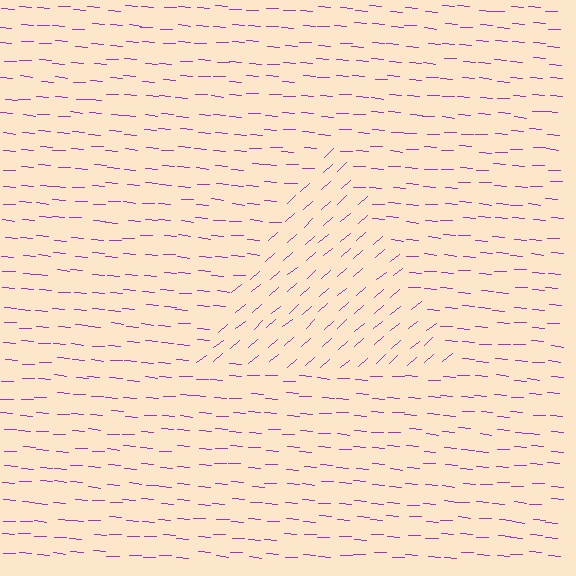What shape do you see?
I see a triangle.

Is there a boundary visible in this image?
Yes, there is a texture boundary formed by a change in line orientation.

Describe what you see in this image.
The image is filled with small purple line segments. A triangle region in the image has lines oriented differently from the surrounding lines, creating a visible texture boundary.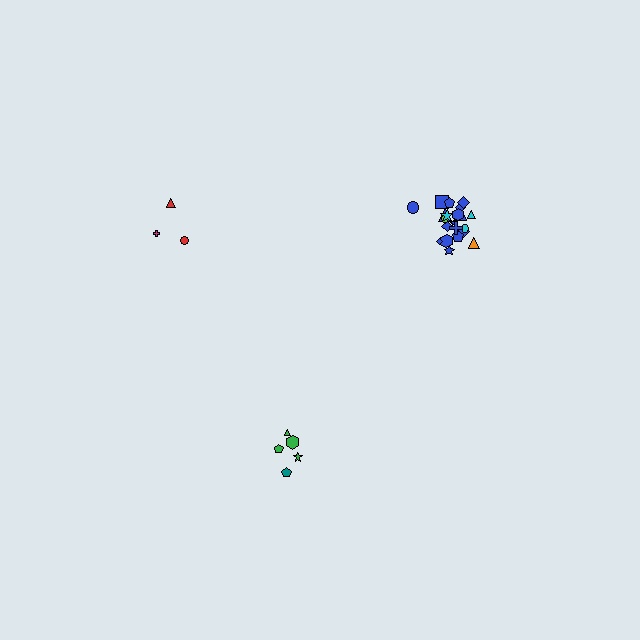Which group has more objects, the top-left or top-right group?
The top-right group.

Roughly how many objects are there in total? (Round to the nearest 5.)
Roughly 30 objects in total.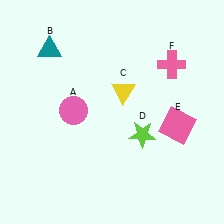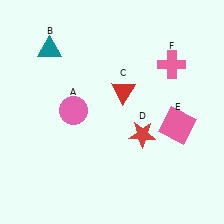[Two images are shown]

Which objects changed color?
C changed from yellow to red. D changed from lime to red.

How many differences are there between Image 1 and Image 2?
There are 2 differences between the two images.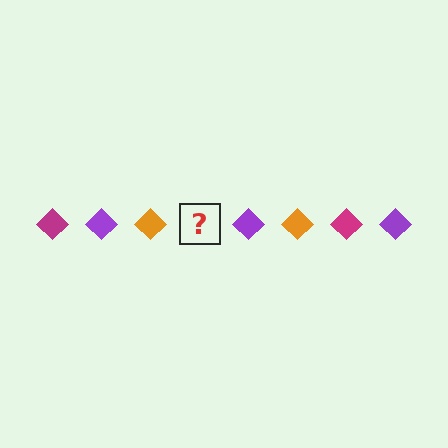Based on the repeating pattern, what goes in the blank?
The blank should be a magenta diamond.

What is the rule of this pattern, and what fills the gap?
The rule is that the pattern cycles through magenta, purple, orange diamonds. The gap should be filled with a magenta diamond.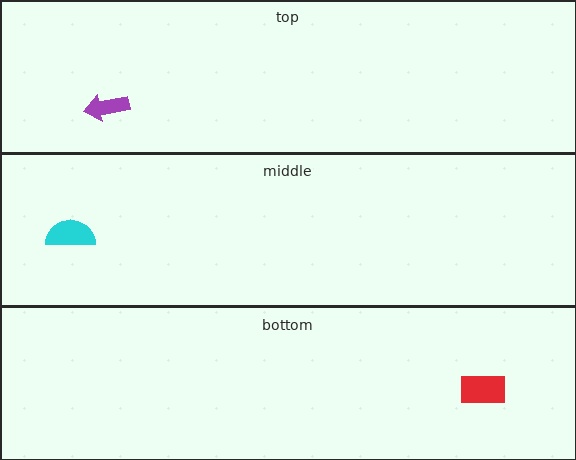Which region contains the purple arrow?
The top region.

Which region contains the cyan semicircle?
The middle region.